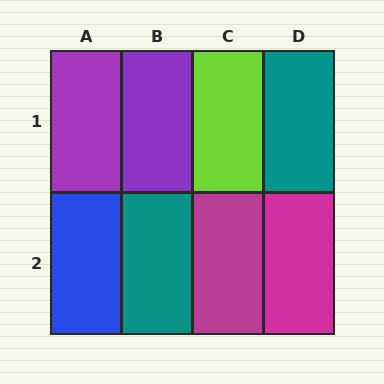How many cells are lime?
1 cell is lime.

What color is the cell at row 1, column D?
Teal.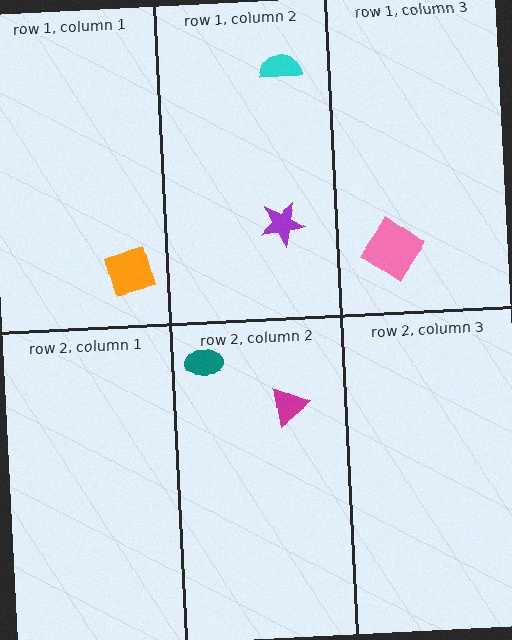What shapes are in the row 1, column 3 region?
The pink diamond.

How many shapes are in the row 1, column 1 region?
1.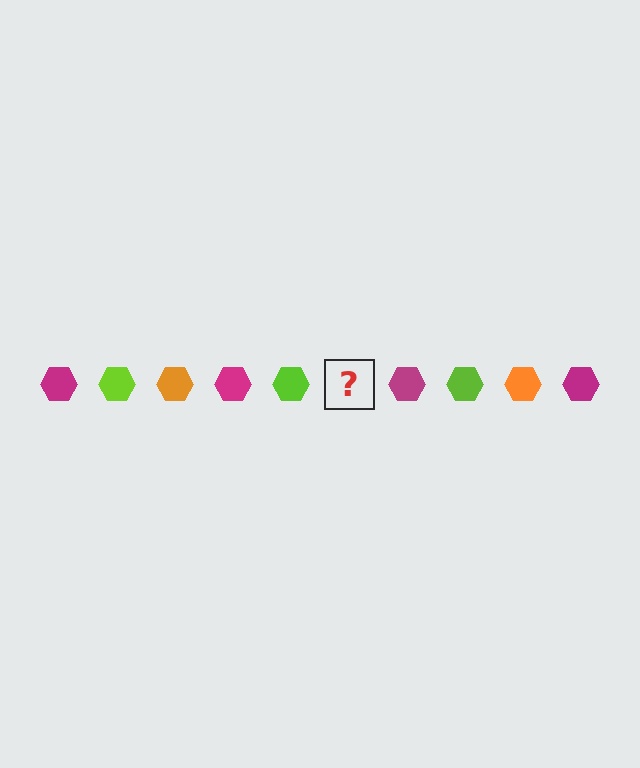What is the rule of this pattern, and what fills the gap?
The rule is that the pattern cycles through magenta, lime, orange hexagons. The gap should be filled with an orange hexagon.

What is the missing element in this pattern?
The missing element is an orange hexagon.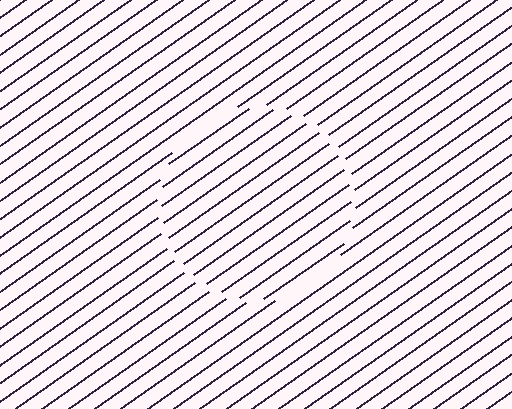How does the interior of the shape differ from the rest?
The interior of the shape contains the same grating, shifted by half a period — the contour is defined by the phase discontinuity where line-ends from the inner and outer gratings abut.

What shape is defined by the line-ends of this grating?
An illusory circle. The interior of the shape contains the same grating, shifted by half a period — the contour is defined by the phase discontinuity where line-ends from the inner and outer gratings abut.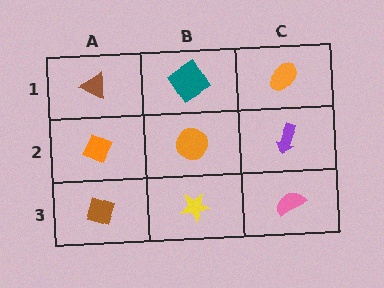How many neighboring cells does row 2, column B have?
4.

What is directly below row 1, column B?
An orange circle.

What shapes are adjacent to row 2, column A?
A brown triangle (row 1, column A), a brown diamond (row 3, column A), an orange circle (row 2, column B).